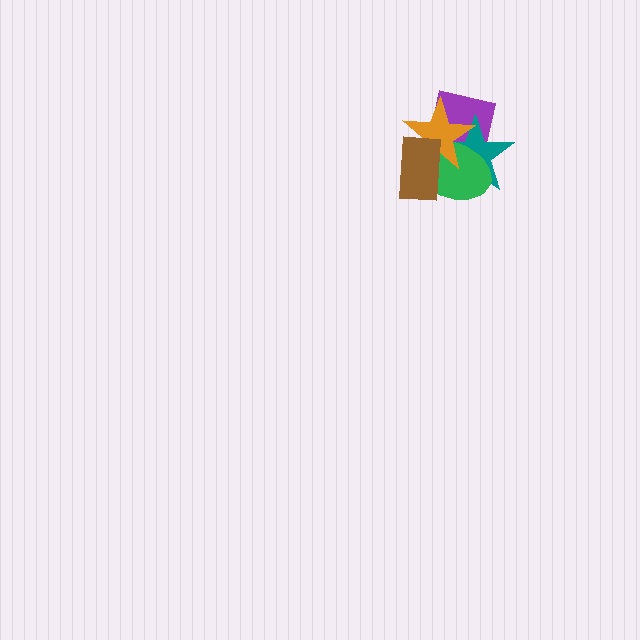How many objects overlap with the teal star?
4 objects overlap with the teal star.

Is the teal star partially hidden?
Yes, it is partially covered by another shape.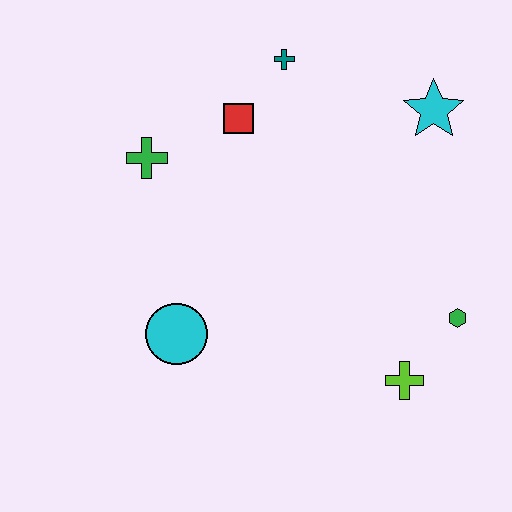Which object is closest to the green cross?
The red square is closest to the green cross.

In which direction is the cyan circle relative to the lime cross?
The cyan circle is to the left of the lime cross.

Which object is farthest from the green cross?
The green hexagon is farthest from the green cross.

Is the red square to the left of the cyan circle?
No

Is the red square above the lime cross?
Yes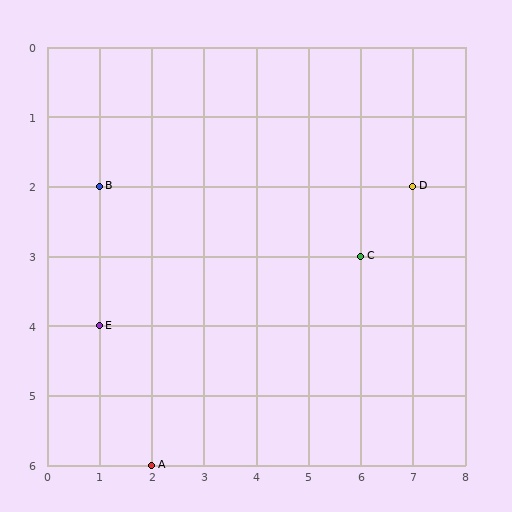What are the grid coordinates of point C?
Point C is at grid coordinates (6, 3).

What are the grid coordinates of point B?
Point B is at grid coordinates (1, 2).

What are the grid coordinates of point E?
Point E is at grid coordinates (1, 4).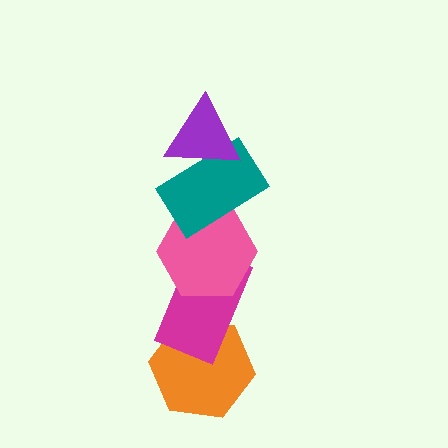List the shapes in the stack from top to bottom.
From top to bottom: the purple triangle, the teal rectangle, the pink hexagon, the magenta rectangle, the orange hexagon.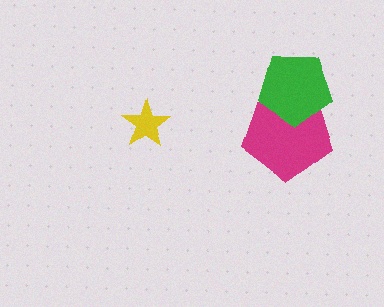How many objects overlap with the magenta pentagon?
1 object overlaps with the magenta pentagon.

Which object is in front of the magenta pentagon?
The green pentagon is in front of the magenta pentagon.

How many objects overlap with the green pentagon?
1 object overlaps with the green pentagon.